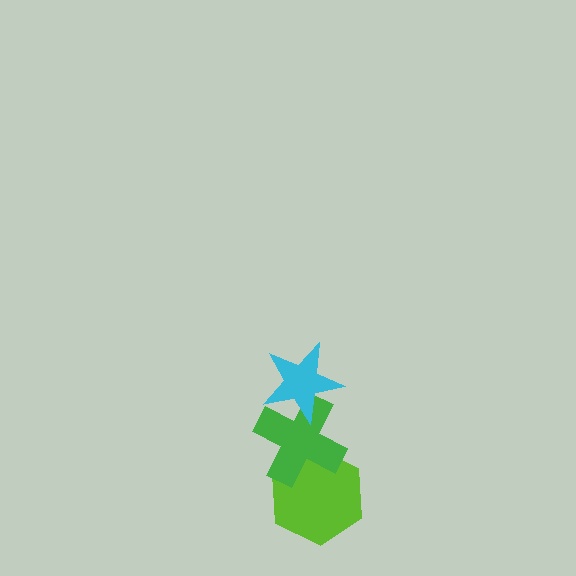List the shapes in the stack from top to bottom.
From top to bottom: the cyan star, the green cross, the lime hexagon.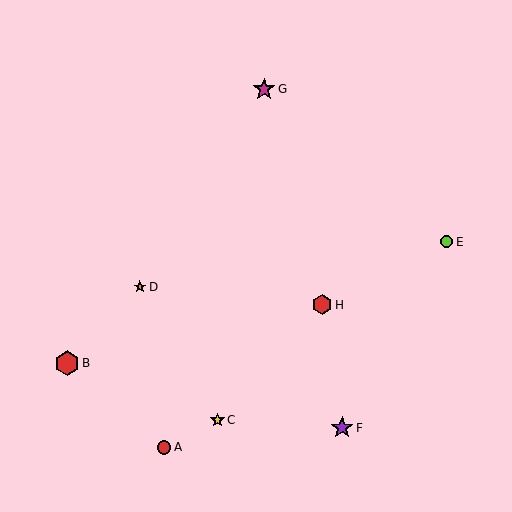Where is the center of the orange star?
The center of the orange star is at (140, 287).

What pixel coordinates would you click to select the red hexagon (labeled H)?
Click at (322, 305) to select the red hexagon H.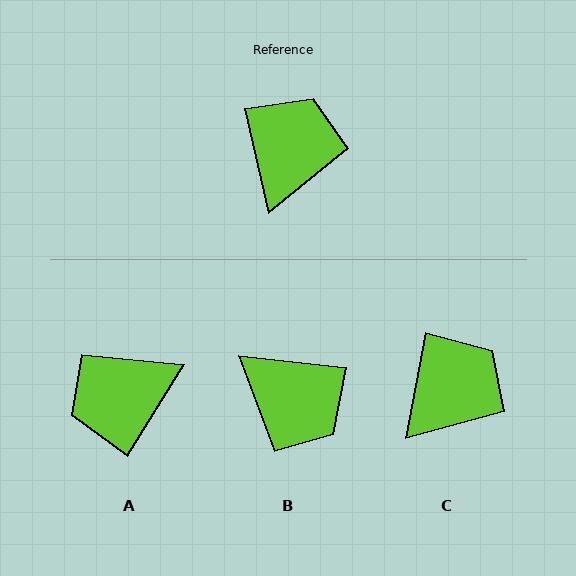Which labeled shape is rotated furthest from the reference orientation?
A, about 135 degrees away.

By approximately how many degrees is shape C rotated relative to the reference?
Approximately 24 degrees clockwise.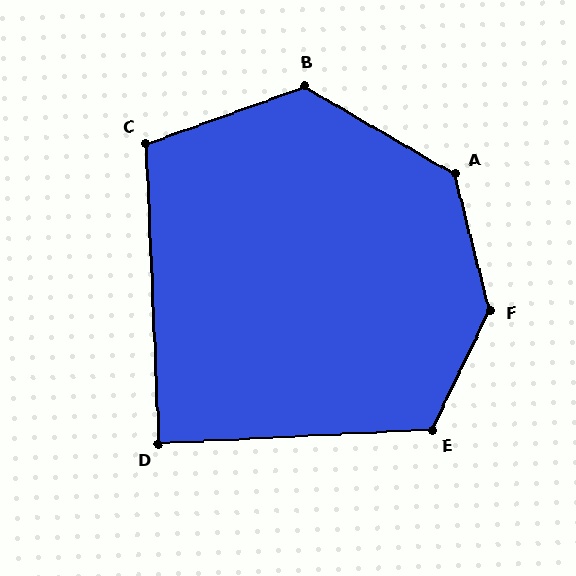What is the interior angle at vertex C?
Approximately 107 degrees (obtuse).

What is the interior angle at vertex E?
Approximately 118 degrees (obtuse).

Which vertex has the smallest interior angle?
D, at approximately 90 degrees.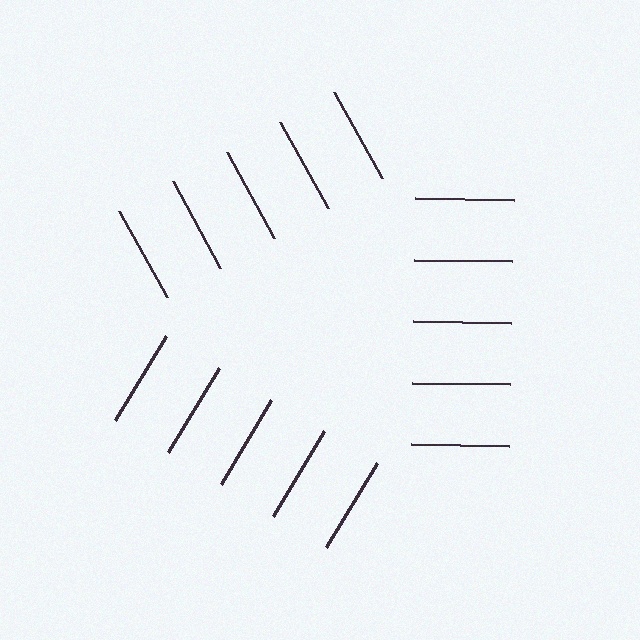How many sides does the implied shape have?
3 sides — the line-ends trace a triangle.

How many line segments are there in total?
15 — 5 along each of the 3 edges.